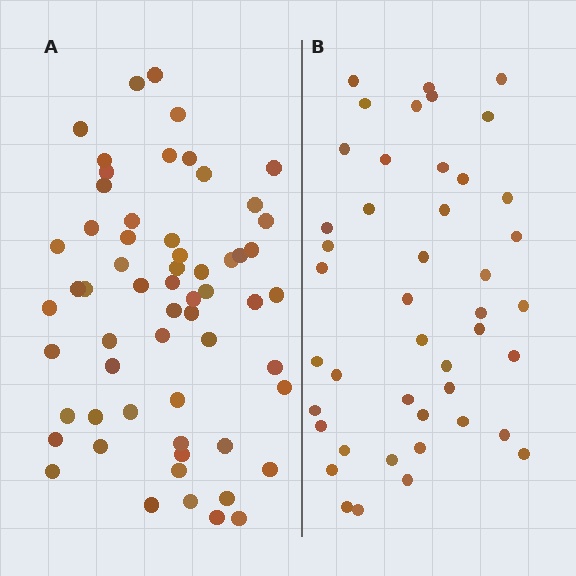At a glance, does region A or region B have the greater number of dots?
Region A (the left region) has more dots.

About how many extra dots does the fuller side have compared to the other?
Region A has approximately 15 more dots than region B.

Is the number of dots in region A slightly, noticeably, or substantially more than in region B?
Region A has noticeably more, but not dramatically so. The ratio is roughly 1.4 to 1.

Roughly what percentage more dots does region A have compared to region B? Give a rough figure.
About 35% more.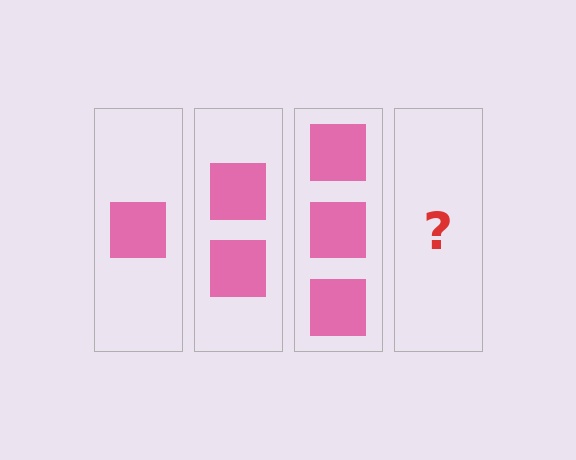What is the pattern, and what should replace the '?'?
The pattern is that each step adds one more square. The '?' should be 4 squares.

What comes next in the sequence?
The next element should be 4 squares.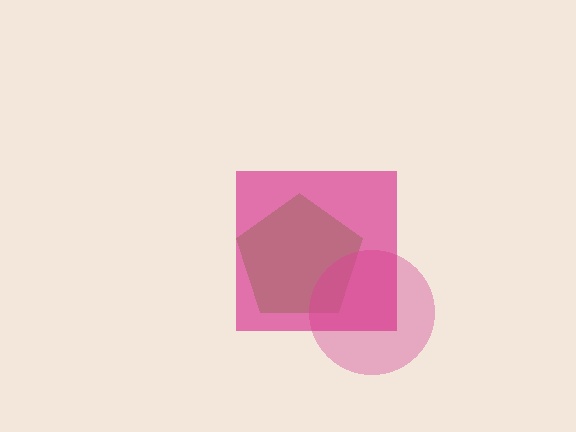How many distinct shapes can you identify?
There are 3 distinct shapes: a lime pentagon, a pink circle, a magenta square.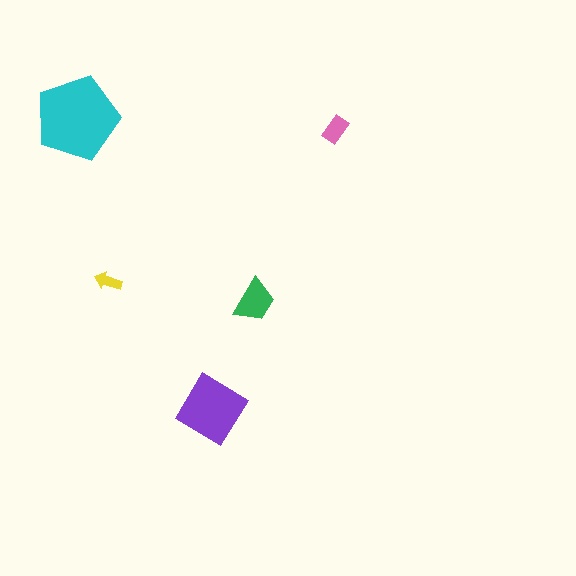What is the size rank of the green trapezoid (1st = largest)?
3rd.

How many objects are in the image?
There are 5 objects in the image.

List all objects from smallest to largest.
The yellow arrow, the pink rectangle, the green trapezoid, the purple diamond, the cyan pentagon.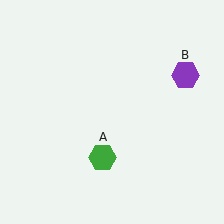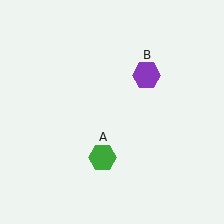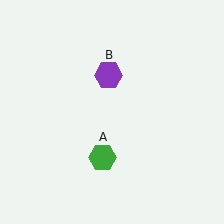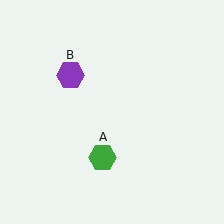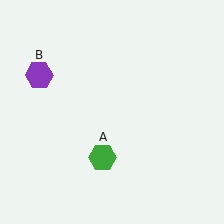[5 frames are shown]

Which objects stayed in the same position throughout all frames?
Green hexagon (object A) remained stationary.